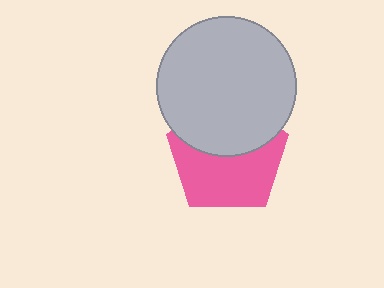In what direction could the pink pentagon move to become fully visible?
The pink pentagon could move down. That would shift it out from behind the light gray circle entirely.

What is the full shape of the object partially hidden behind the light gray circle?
The partially hidden object is a pink pentagon.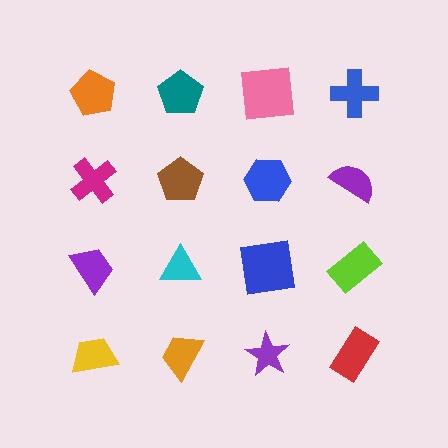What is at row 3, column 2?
A cyan triangle.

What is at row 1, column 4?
A blue cross.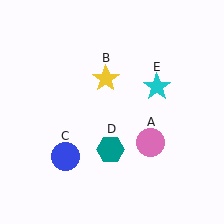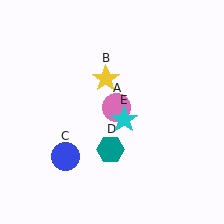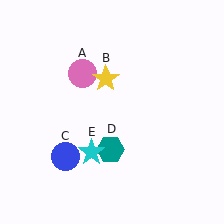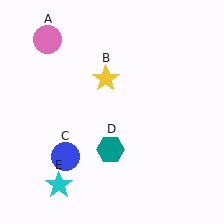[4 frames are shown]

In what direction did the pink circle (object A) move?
The pink circle (object A) moved up and to the left.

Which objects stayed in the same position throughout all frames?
Yellow star (object B) and blue circle (object C) and teal hexagon (object D) remained stationary.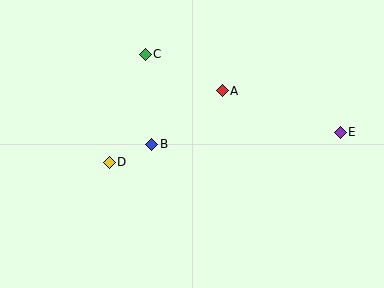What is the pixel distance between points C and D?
The distance between C and D is 114 pixels.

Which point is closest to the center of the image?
Point B at (152, 144) is closest to the center.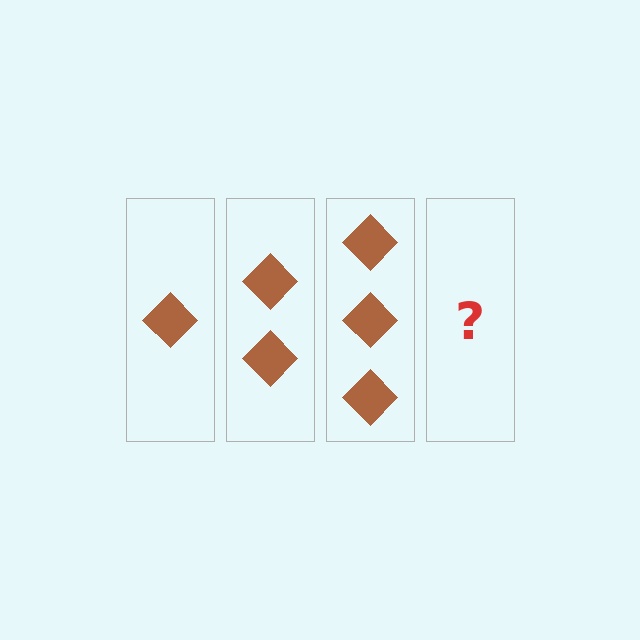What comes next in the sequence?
The next element should be 4 diamonds.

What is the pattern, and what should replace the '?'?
The pattern is that each step adds one more diamond. The '?' should be 4 diamonds.